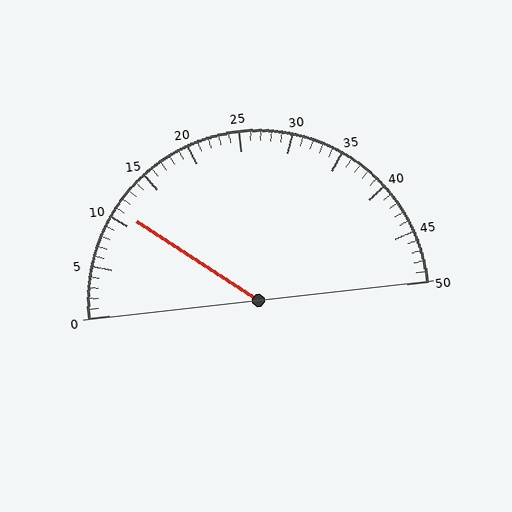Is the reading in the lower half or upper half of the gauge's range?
The reading is in the lower half of the range (0 to 50).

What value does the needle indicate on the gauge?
The needle indicates approximately 11.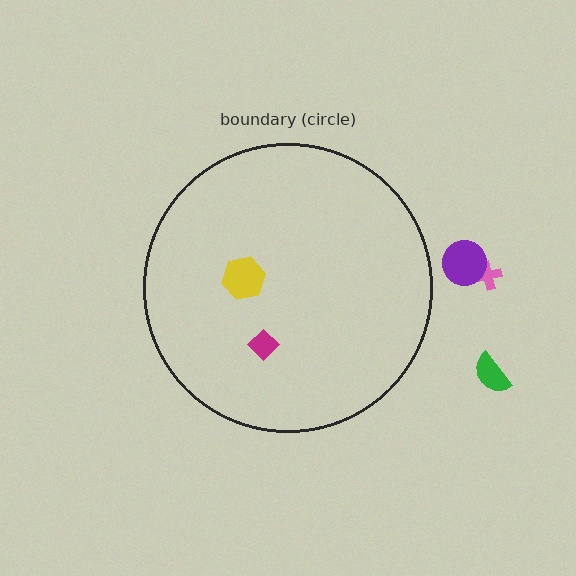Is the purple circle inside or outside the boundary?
Outside.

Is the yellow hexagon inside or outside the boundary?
Inside.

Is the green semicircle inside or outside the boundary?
Outside.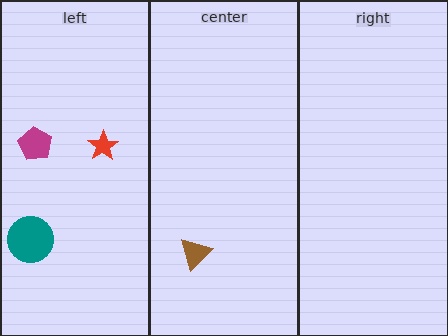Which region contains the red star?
The left region.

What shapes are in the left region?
The magenta pentagon, the teal circle, the red star.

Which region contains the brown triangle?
The center region.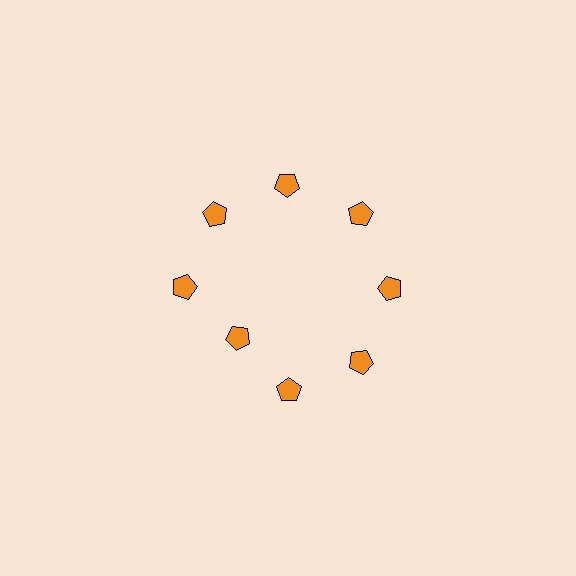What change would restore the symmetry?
The symmetry would be restored by moving it outward, back onto the ring so that all 8 pentagons sit at equal angles and equal distance from the center.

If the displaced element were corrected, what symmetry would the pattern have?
It would have 8-fold rotational symmetry — the pattern would map onto itself every 45 degrees.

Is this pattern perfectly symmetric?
No. The 8 orange pentagons are arranged in a ring, but one element near the 8 o'clock position is pulled inward toward the center, breaking the 8-fold rotational symmetry.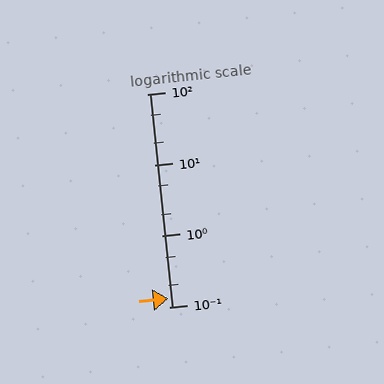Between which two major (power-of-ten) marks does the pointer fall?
The pointer is between 0.1 and 1.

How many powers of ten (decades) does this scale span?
The scale spans 3 decades, from 0.1 to 100.